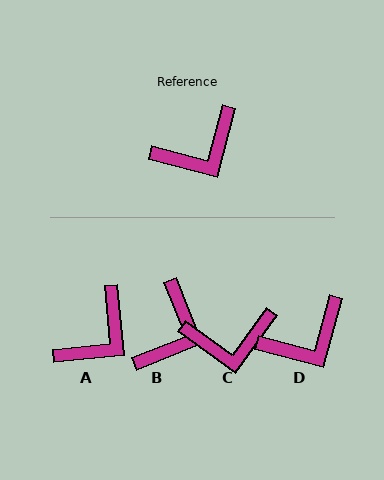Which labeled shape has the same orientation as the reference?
D.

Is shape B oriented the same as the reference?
No, it is off by about 36 degrees.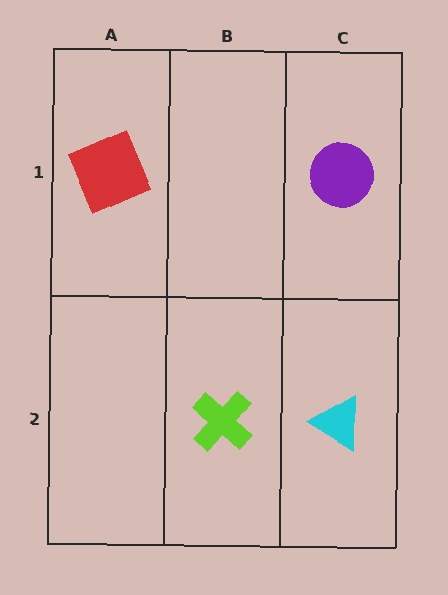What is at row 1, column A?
A red square.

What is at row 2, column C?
A cyan triangle.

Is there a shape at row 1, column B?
No, that cell is empty.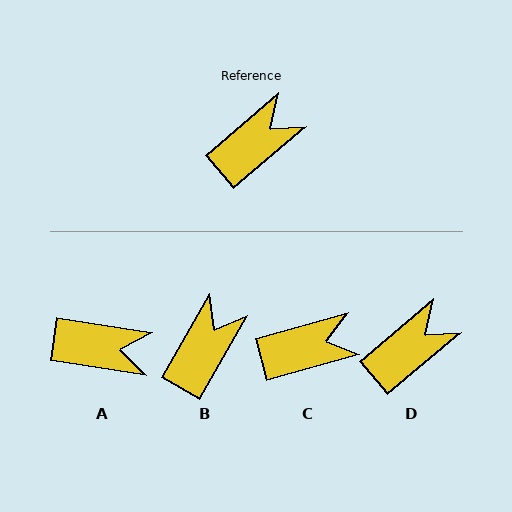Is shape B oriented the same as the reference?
No, it is off by about 20 degrees.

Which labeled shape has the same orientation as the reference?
D.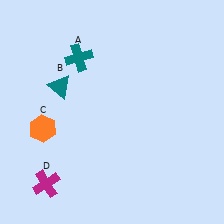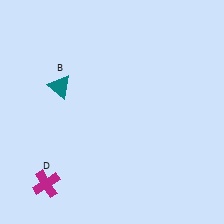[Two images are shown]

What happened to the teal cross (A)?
The teal cross (A) was removed in Image 2. It was in the top-left area of Image 1.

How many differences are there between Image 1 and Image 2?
There are 2 differences between the two images.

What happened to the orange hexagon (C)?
The orange hexagon (C) was removed in Image 2. It was in the bottom-left area of Image 1.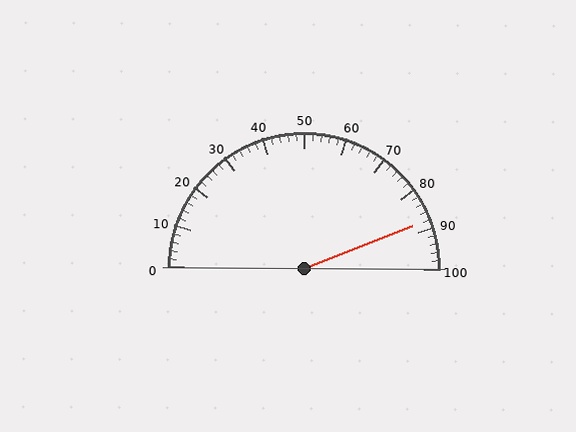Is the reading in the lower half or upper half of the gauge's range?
The reading is in the upper half of the range (0 to 100).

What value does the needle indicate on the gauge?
The needle indicates approximately 88.